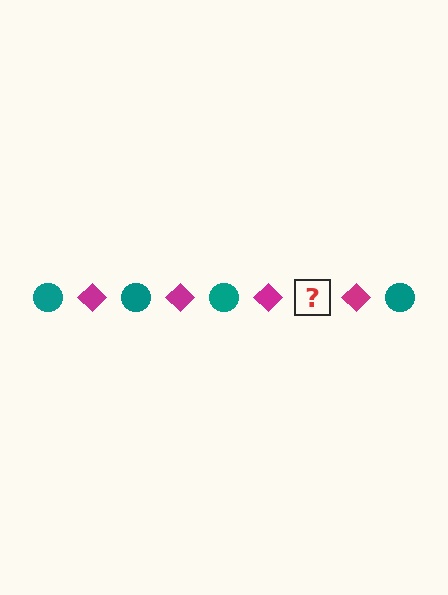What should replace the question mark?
The question mark should be replaced with a teal circle.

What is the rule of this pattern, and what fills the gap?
The rule is that the pattern alternates between teal circle and magenta diamond. The gap should be filled with a teal circle.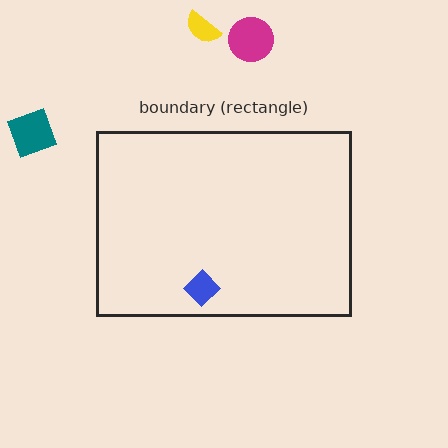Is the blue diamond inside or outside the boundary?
Inside.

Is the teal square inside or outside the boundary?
Outside.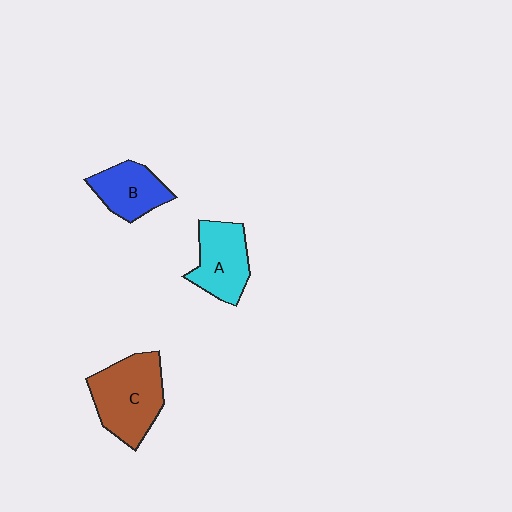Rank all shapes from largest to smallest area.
From largest to smallest: C (brown), A (cyan), B (blue).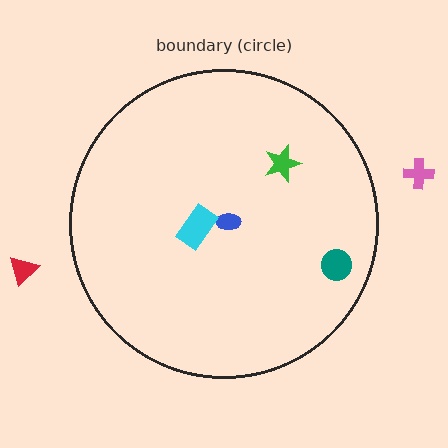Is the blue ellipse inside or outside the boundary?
Inside.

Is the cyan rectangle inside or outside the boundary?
Inside.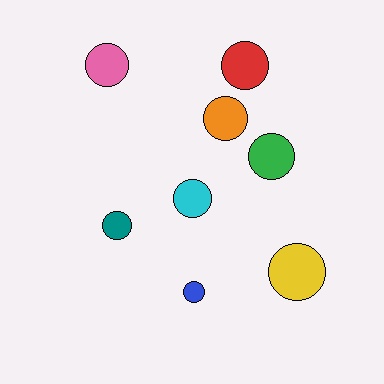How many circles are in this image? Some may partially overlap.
There are 8 circles.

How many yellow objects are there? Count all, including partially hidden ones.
There is 1 yellow object.